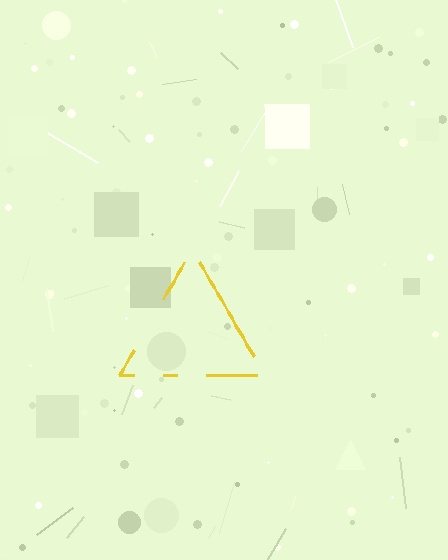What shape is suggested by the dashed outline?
The dashed outline suggests a triangle.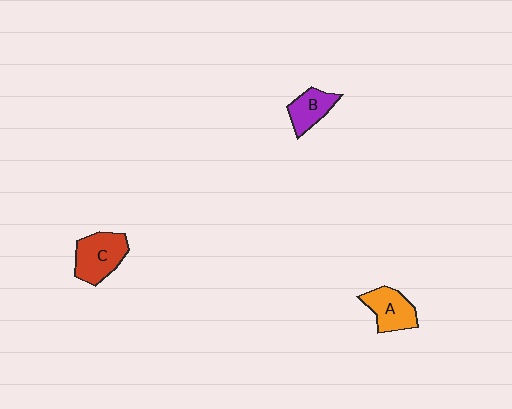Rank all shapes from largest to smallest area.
From largest to smallest: C (red), A (orange), B (purple).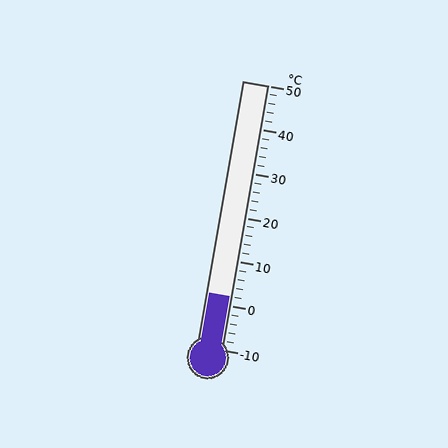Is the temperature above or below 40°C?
The temperature is below 40°C.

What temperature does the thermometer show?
The thermometer shows approximately 2°C.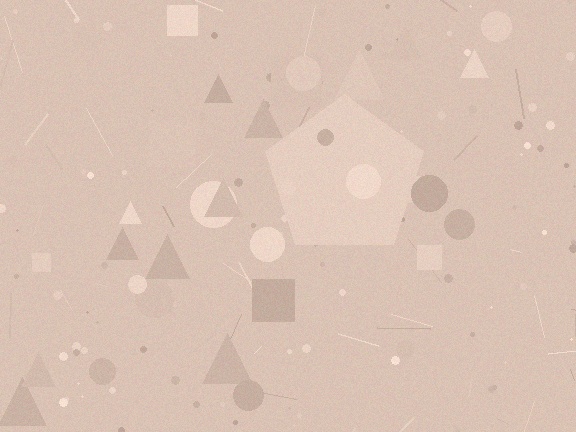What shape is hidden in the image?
A pentagon is hidden in the image.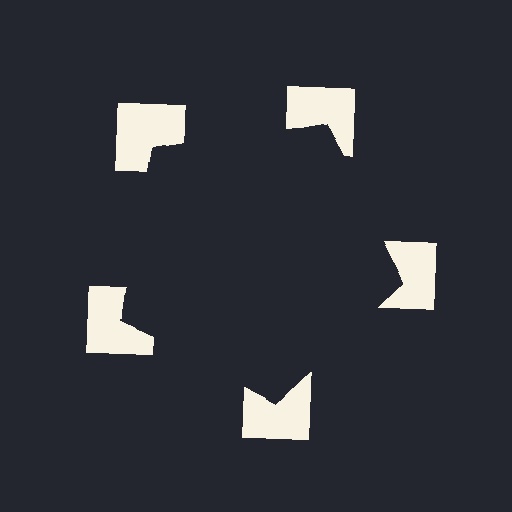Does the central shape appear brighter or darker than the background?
It typically appears slightly darker than the background, even though no actual brightness change is drawn.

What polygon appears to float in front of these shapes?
An illusory pentagon — its edges are inferred from the aligned wedge cuts in the notched squares, not physically drawn.